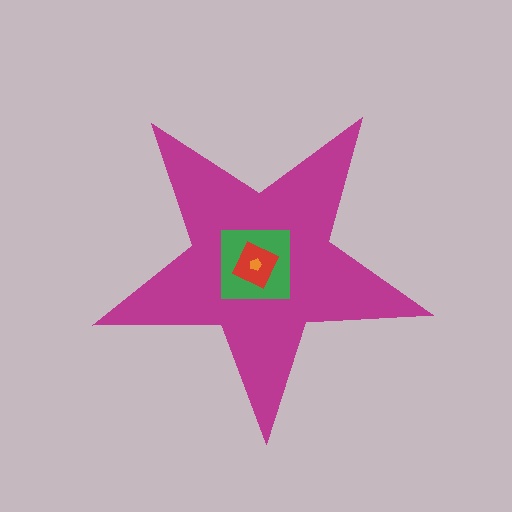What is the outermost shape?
The magenta star.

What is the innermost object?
The orange pentagon.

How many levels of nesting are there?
4.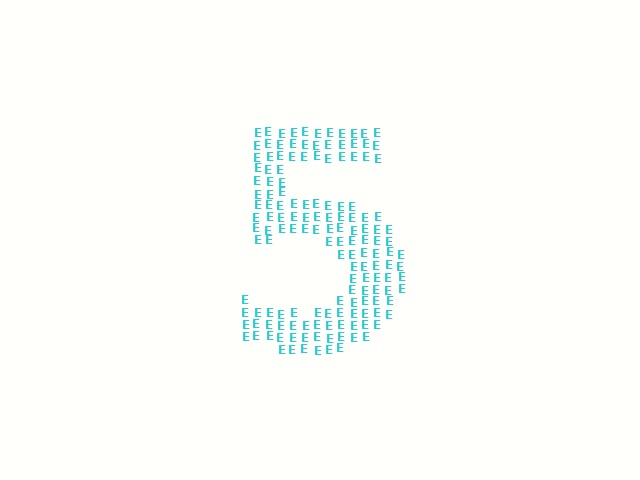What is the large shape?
The large shape is the digit 5.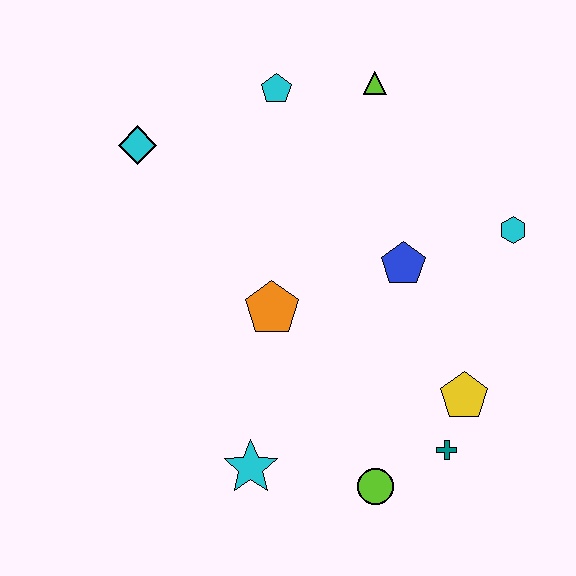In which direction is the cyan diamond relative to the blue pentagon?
The cyan diamond is to the left of the blue pentagon.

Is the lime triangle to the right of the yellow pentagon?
No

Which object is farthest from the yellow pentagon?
The cyan diamond is farthest from the yellow pentagon.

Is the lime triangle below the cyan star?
No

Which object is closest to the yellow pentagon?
The teal cross is closest to the yellow pentagon.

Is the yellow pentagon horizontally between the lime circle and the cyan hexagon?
Yes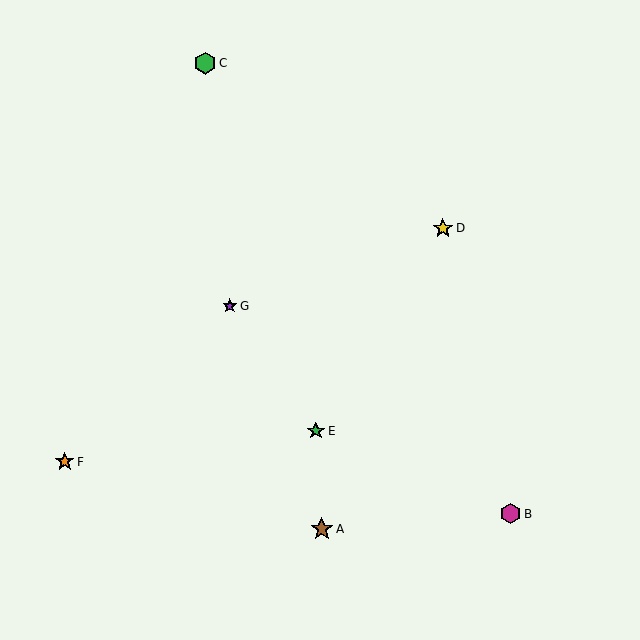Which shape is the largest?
The brown star (labeled A) is the largest.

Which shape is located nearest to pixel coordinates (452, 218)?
The yellow star (labeled D) at (443, 228) is nearest to that location.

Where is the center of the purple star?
The center of the purple star is at (230, 306).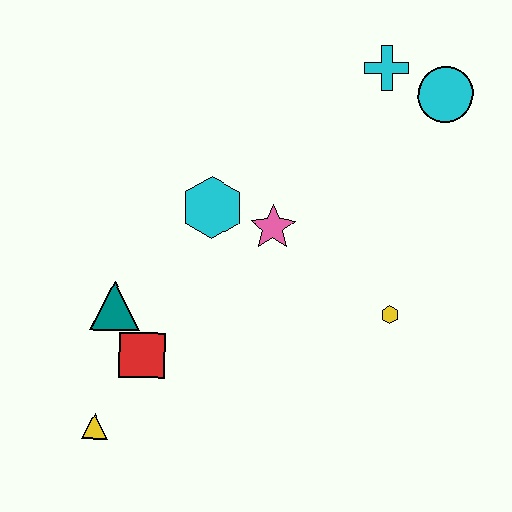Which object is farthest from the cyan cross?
The yellow triangle is farthest from the cyan cross.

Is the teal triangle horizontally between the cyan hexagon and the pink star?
No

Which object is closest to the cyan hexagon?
The pink star is closest to the cyan hexagon.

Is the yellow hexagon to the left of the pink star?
No